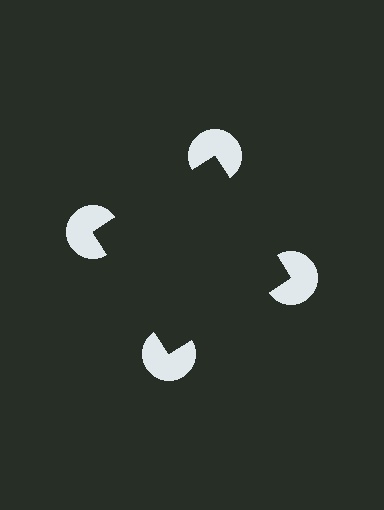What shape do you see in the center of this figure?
An illusory square — its edges are inferred from the aligned wedge cuts in the pac-man discs, not physically drawn.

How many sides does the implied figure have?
4 sides.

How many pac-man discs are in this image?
There are 4 — one at each vertex of the illusory square.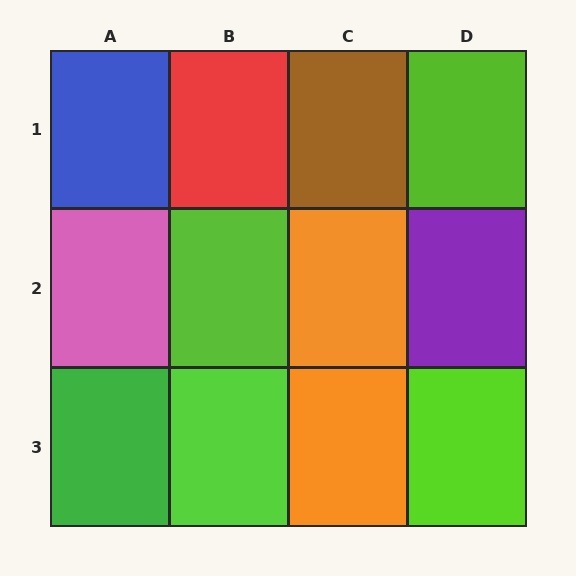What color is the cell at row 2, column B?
Lime.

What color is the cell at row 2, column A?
Pink.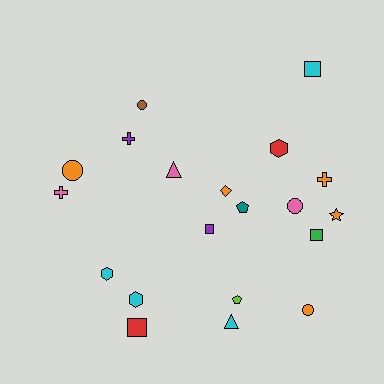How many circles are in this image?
There are 4 circles.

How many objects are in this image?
There are 20 objects.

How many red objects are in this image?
There are 2 red objects.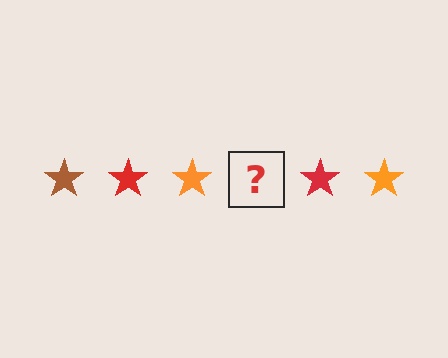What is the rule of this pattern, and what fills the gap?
The rule is that the pattern cycles through brown, red, orange stars. The gap should be filled with a brown star.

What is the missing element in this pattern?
The missing element is a brown star.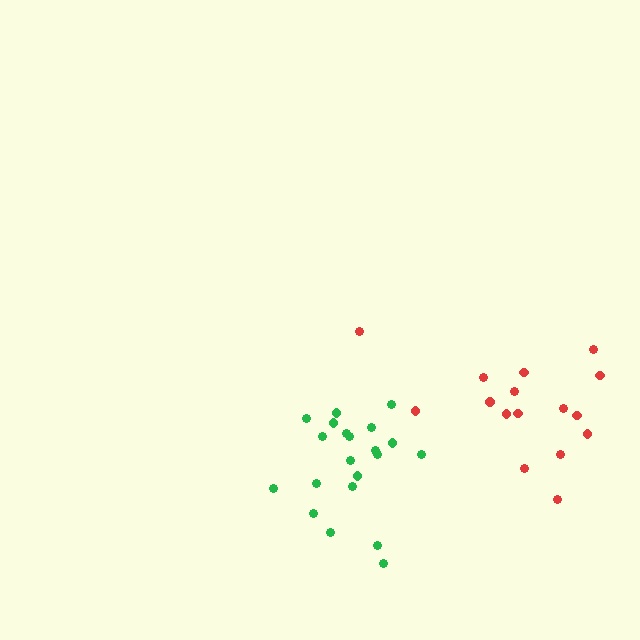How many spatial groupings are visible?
There are 2 spatial groupings.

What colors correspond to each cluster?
The clusters are colored: green, red.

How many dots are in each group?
Group 1: 21 dots, Group 2: 16 dots (37 total).